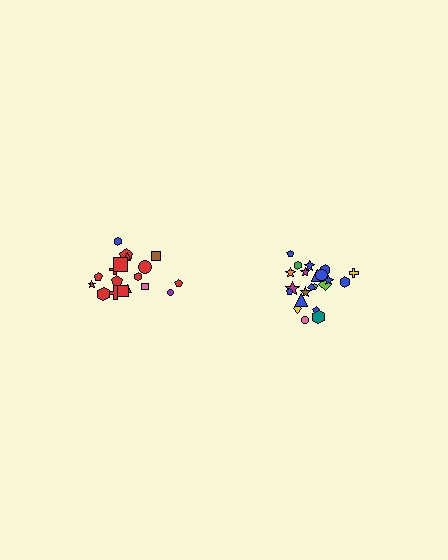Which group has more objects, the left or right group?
The right group.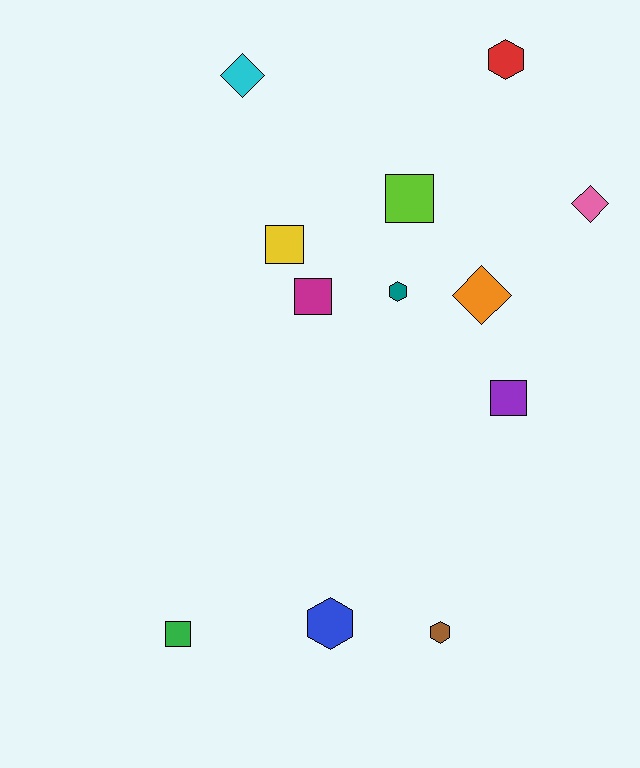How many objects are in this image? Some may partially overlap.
There are 12 objects.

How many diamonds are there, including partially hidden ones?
There are 3 diamonds.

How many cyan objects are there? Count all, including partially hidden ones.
There is 1 cyan object.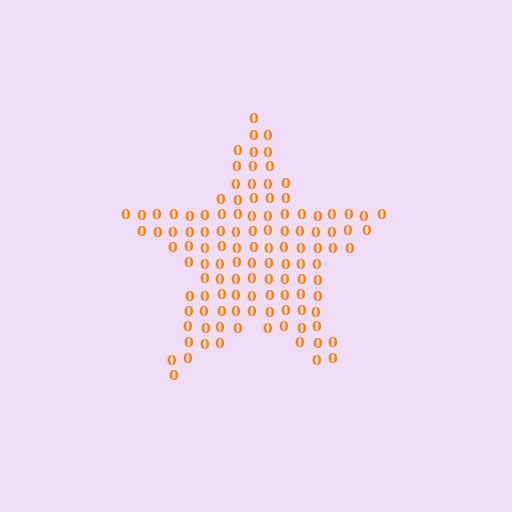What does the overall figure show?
The overall figure shows a star.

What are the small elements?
The small elements are digit 0's.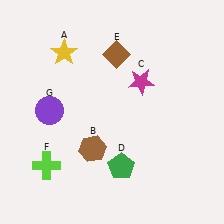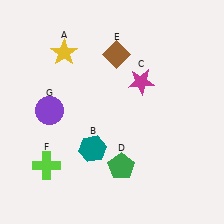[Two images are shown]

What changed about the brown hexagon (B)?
In Image 1, B is brown. In Image 2, it changed to teal.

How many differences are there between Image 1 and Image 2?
There is 1 difference between the two images.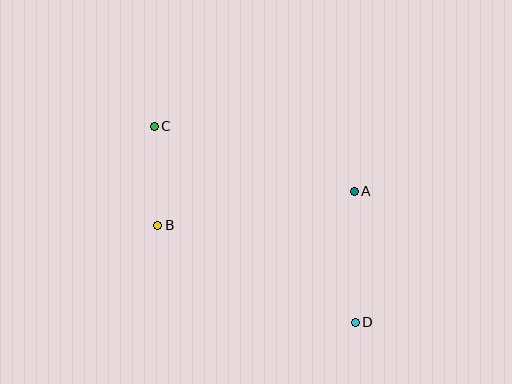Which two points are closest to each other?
Points B and C are closest to each other.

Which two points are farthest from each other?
Points C and D are farthest from each other.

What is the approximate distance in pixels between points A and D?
The distance between A and D is approximately 131 pixels.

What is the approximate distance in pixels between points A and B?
The distance between A and B is approximately 200 pixels.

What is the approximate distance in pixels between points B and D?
The distance between B and D is approximately 220 pixels.